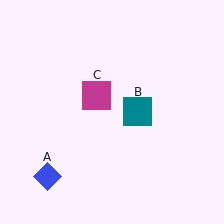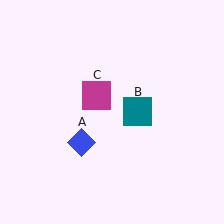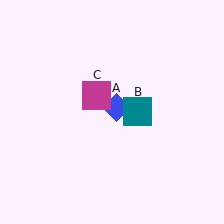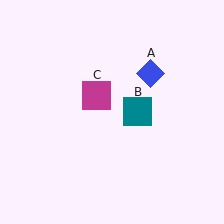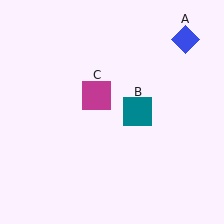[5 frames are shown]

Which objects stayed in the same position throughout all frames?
Teal square (object B) and magenta square (object C) remained stationary.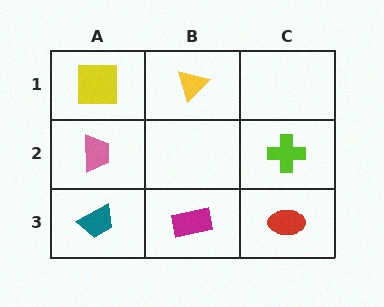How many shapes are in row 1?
2 shapes.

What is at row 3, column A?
A teal trapezoid.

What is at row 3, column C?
A red ellipse.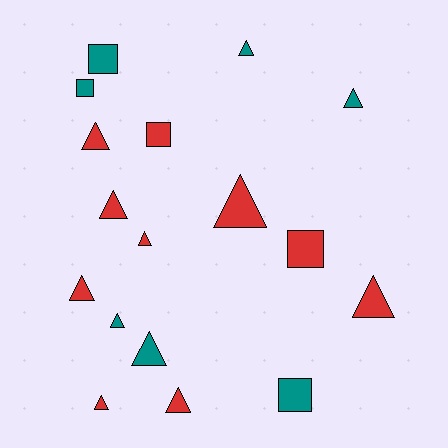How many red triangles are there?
There are 8 red triangles.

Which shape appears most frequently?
Triangle, with 12 objects.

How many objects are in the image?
There are 17 objects.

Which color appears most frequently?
Red, with 10 objects.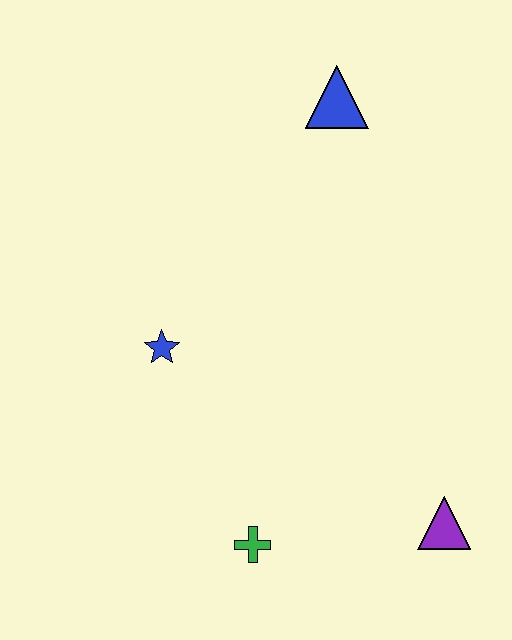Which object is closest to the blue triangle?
The blue star is closest to the blue triangle.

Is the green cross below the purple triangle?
Yes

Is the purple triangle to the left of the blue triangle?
No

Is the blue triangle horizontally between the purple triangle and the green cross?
Yes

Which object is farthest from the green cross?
The blue triangle is farthest from the green cross.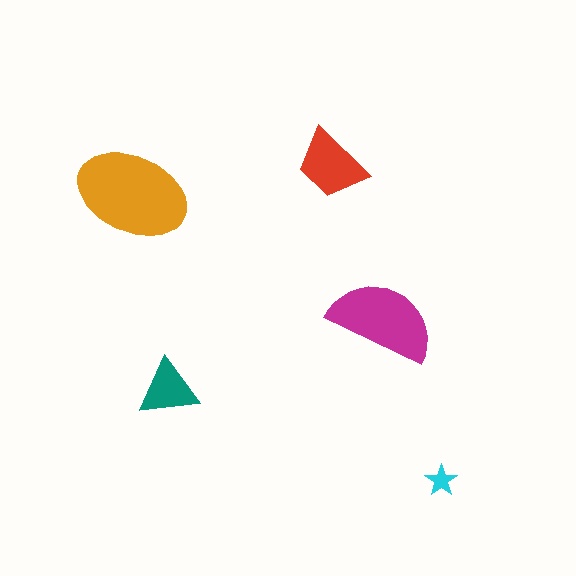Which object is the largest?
The orange ellipse.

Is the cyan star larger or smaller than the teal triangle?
Smaller.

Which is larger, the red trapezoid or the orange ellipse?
The orange ellipse.